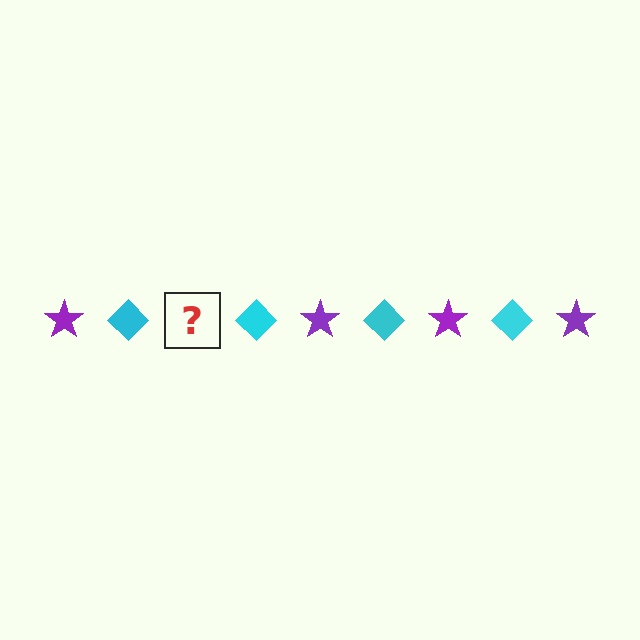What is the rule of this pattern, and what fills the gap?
The rule is that the pattern alternates between purple star and cyan diamond. The gap should be filled with a purple star.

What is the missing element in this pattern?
The missing element is a purple star.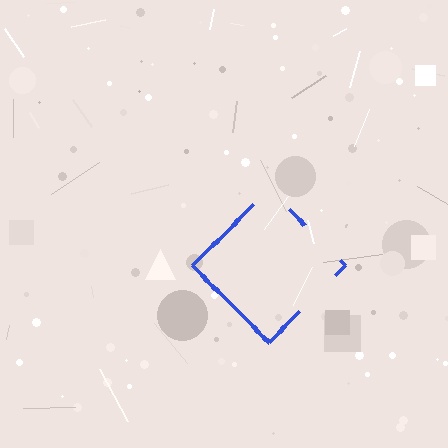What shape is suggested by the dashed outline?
The dashed outline suggests a diamond.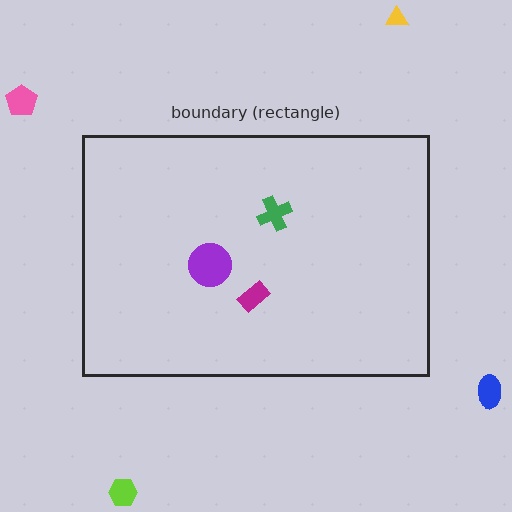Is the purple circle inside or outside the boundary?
Inside.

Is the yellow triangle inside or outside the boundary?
Outside.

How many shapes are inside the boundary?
3 inside, 4 outside.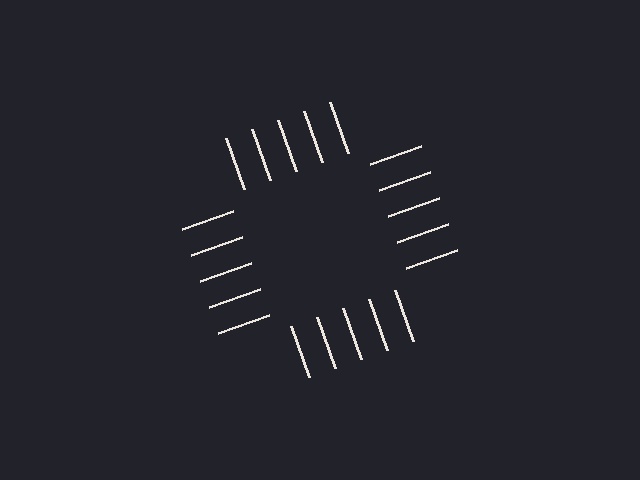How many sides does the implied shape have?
4 sides — the line-ends trace a square.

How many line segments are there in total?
20 — 5 along each of the 4 edges.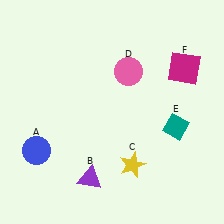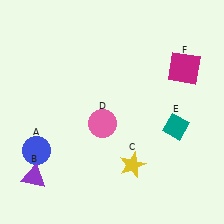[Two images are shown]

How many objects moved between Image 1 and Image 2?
2 objects moved between the two images.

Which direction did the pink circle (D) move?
The pink circle (D) moved down.